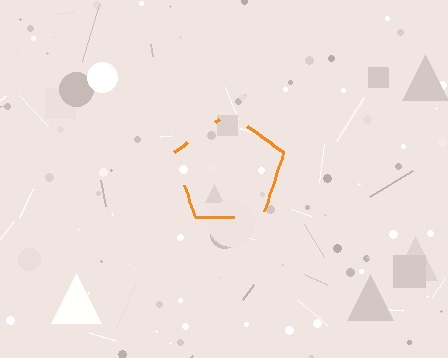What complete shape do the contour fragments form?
The contour fragments form a pentagon.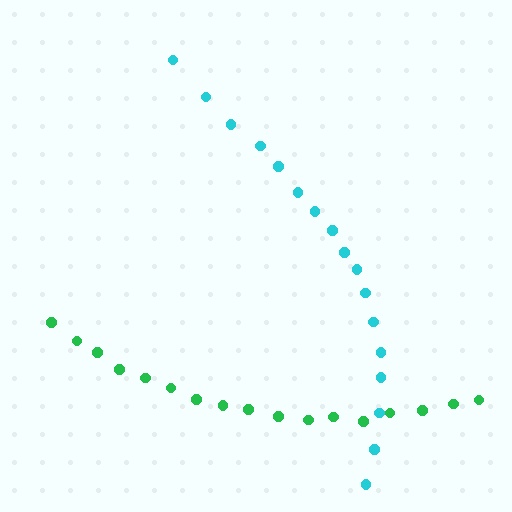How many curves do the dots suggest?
There are 2 distinct paths.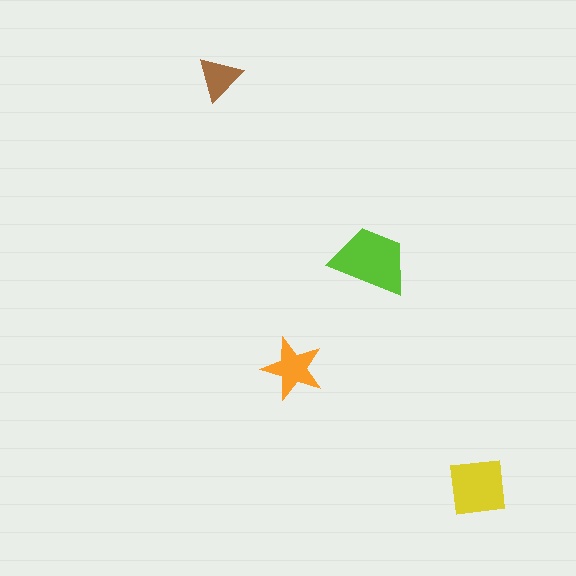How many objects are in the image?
There are 4 objects in the image.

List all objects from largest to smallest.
The lime trapezoid, the yellow square, the orange star, the brown triangle.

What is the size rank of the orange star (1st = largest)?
3rd.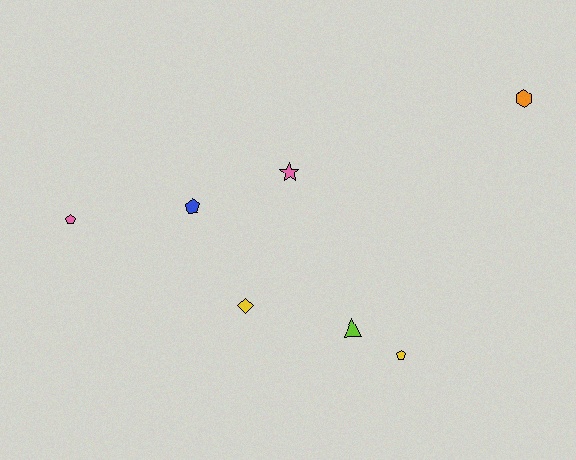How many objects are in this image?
There are 7 objects.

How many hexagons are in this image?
There is 1 hexagon.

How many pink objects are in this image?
There are 2 pink objects.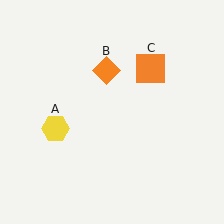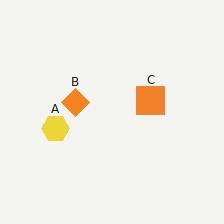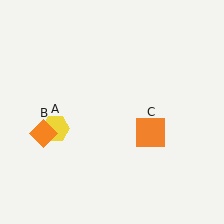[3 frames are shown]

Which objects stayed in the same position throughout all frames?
Yellow hexagon (object A) remained stationary.